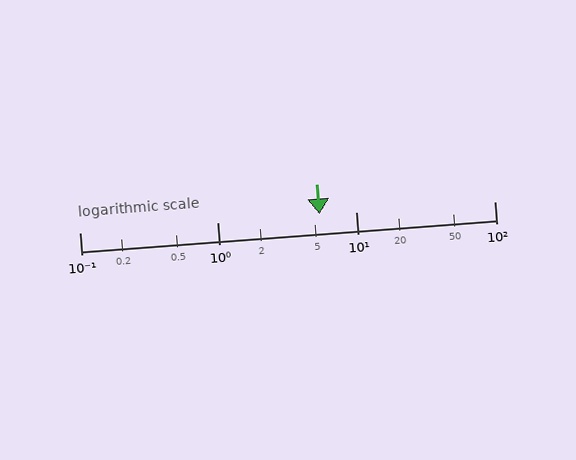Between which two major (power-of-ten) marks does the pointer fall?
The pointer is between 1 and 10.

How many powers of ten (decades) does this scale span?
The scale spans 3 decades, from 0.1 to 100.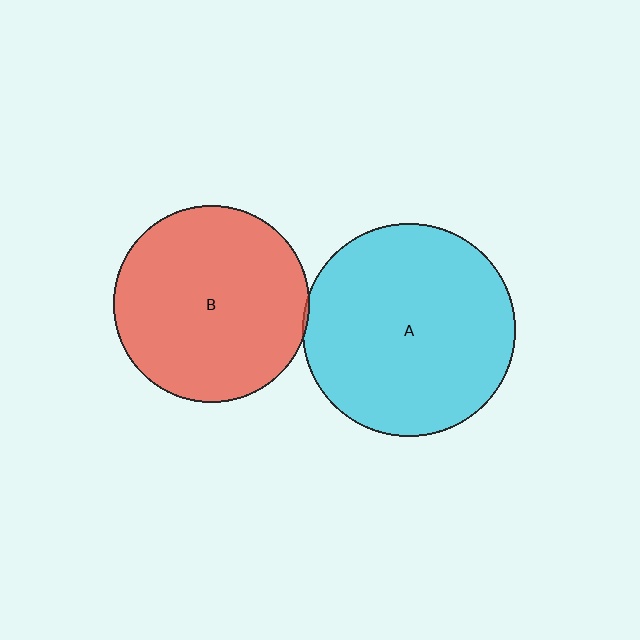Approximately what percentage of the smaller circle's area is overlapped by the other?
Approximately 5%.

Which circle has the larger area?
Circle A (cyan).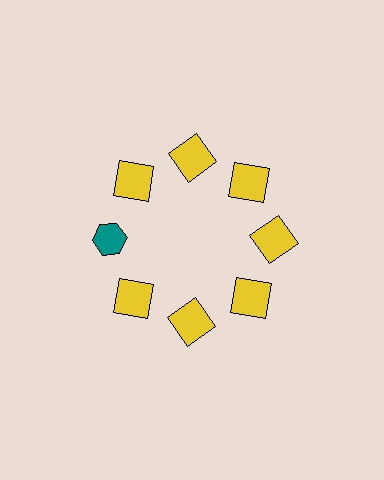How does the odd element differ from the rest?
It differs in both color (teal instead of yellow) and shape (hexagon instead of square).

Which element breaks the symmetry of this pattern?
The teal hexagon at roughly the 9 o'clock position breaks the symmetry. All other shapes are yellow squares.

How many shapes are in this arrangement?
There are 8 shapes arranged in a ring pattern.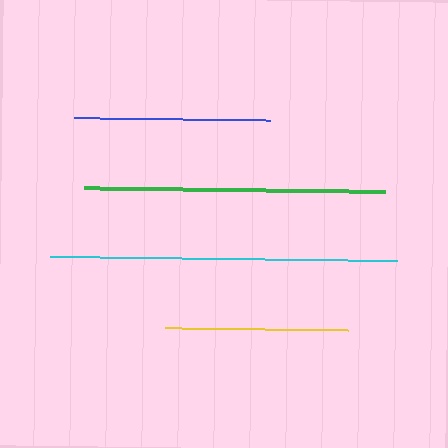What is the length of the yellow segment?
The yellow segment is approximately 183 pixels long.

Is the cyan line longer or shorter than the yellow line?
The cyan line is longer than the yellow line.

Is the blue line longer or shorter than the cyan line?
The cyan line is longer than the blue line.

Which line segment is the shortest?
The yellow line is the shortest at approximately 183 pixels.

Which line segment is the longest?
The cyan line is the longest at approximately 348 pixels.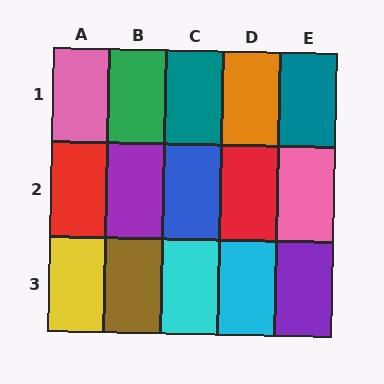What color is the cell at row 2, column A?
Red.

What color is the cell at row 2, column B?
Purple.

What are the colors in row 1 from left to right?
Pink, green, teal, orange, teal.